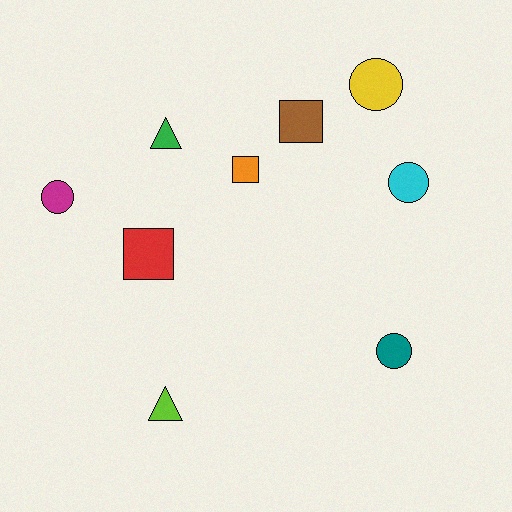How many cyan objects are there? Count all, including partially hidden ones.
There is 1 cyan object.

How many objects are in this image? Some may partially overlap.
There are 9 objects.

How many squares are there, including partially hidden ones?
There are 3 squares.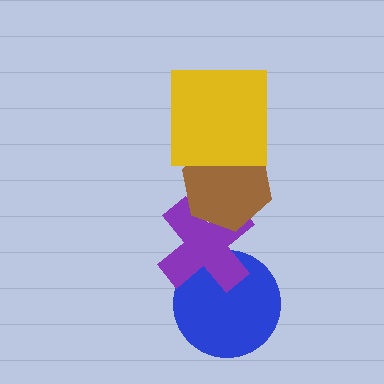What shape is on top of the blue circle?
The purple cross is on top of the blue circle.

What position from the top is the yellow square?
The yellow square is 1st from the top.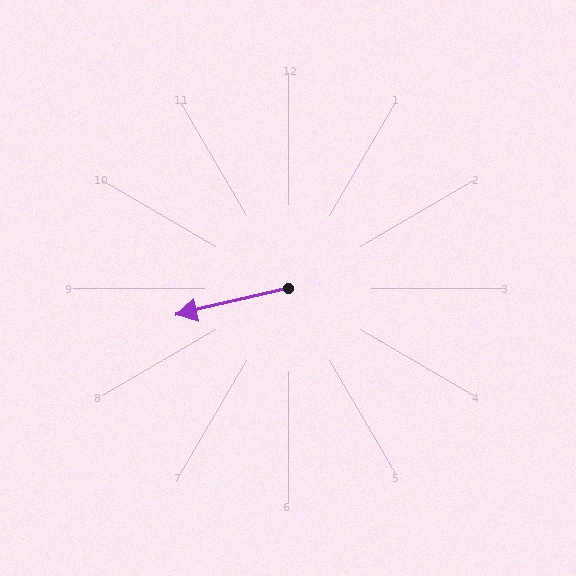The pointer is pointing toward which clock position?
Roughly 9 o'clock.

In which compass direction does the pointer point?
West.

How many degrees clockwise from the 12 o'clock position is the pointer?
Approximately 257 degrees.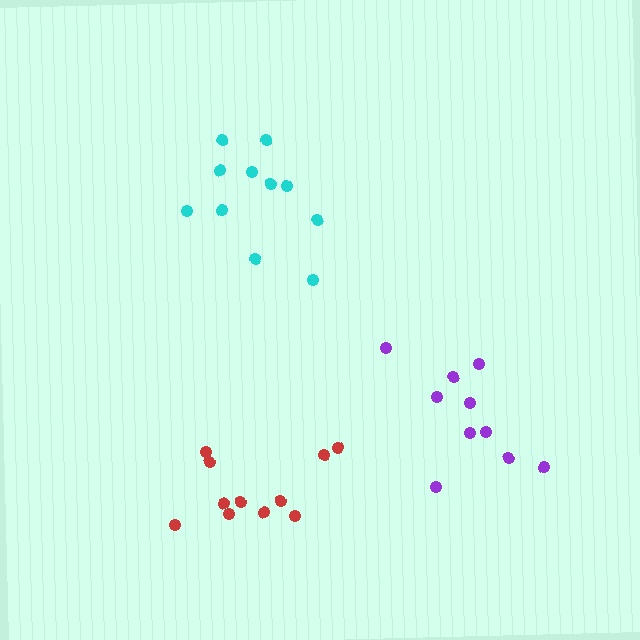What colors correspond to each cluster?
The clusters are colored: purple, cyan, red.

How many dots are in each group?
Group 1: 10 dots, Group 2: 11 dots, Group 3: 11 dots (32 total).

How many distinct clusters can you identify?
There are 3 distinct clusters.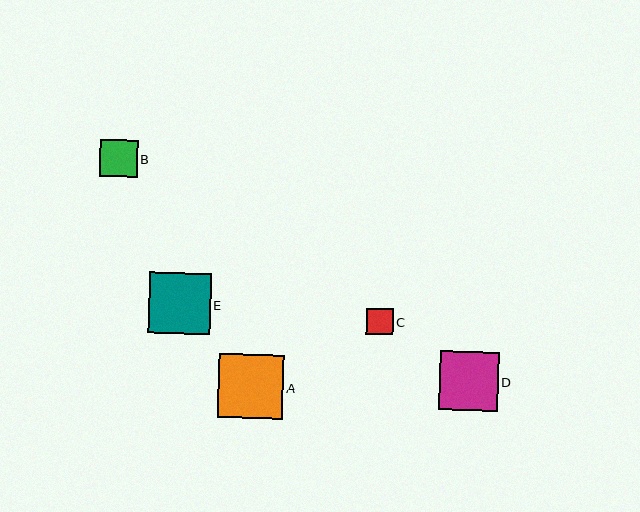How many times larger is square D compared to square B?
Square D is approximately 1.6 times the size of square B.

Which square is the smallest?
Square C is the smallest with a size of approximately 27 pixels.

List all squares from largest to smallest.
From largest to smallest: A, E, D, B, C.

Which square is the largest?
Square A is the largest with a size of approximately 65 pixels.